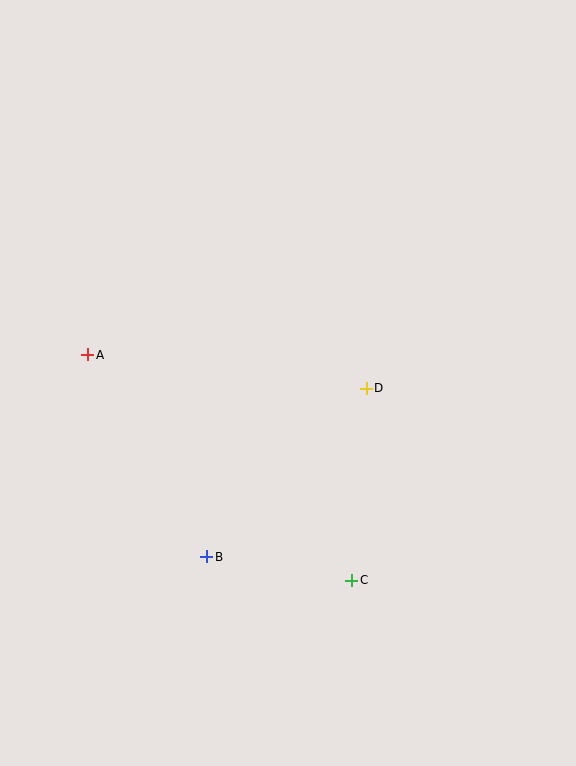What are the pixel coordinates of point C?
Point C is at (352, 580).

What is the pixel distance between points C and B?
The distance between C and B is 147 pixels.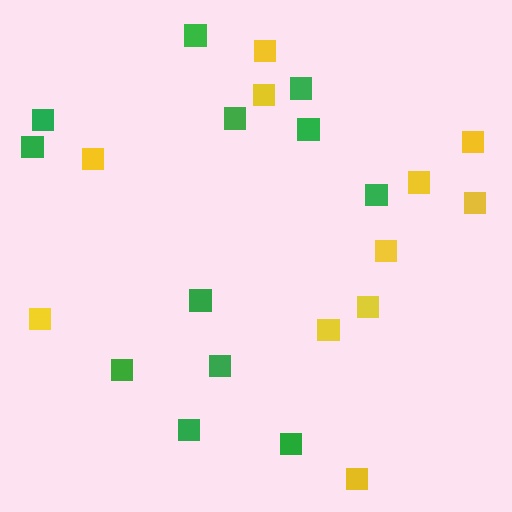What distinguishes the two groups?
There are 2 groups: one group of green squares (12) and one group of yellow squares (11).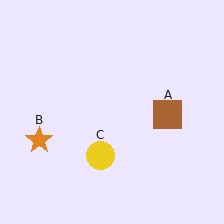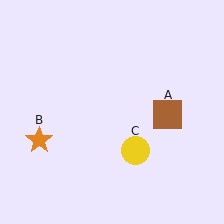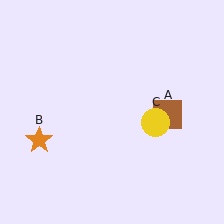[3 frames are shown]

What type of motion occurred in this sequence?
The yellow circle (object C) rotated counterclockwise around the center of the scene.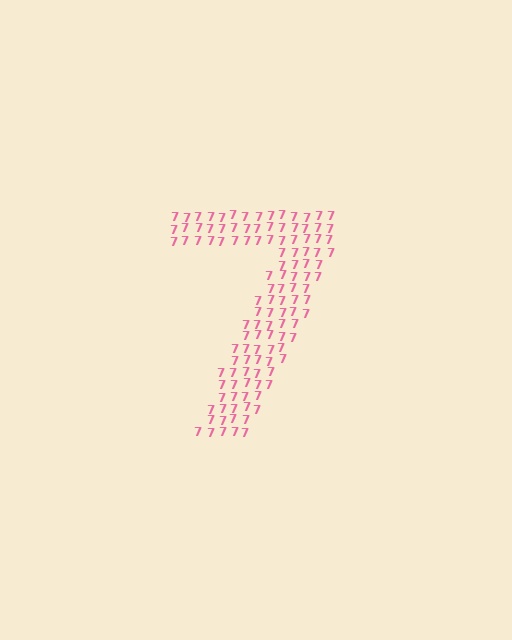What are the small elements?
The small elements are digit 7's.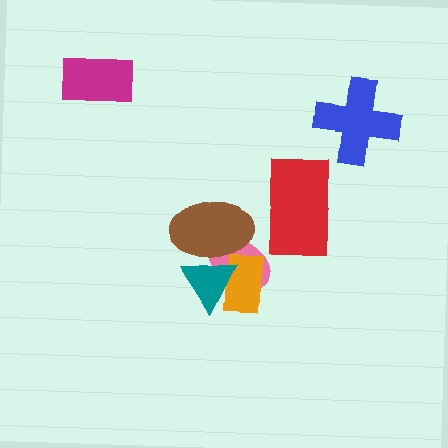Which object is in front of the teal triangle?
The brown ellipse is in front of the teal triangle.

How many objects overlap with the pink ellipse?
3 objects overlap with the pink ellipse.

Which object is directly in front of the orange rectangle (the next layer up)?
The teal triangle is directly in front of the orange rectangle.